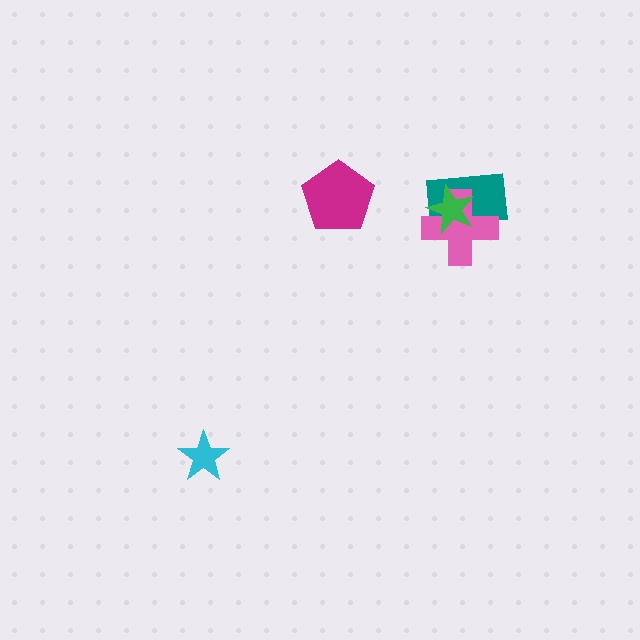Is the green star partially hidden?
No, no other shape covers it.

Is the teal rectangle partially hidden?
Yes, it is partially covered by another shape.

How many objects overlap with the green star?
2 objects overlap with the green star.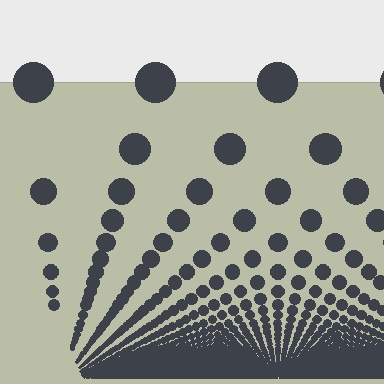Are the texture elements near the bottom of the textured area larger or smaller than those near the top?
Smaller. The gradient is inverted — elements near the bottom are smaller and denser.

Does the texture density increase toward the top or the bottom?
Density increases toward the bottom.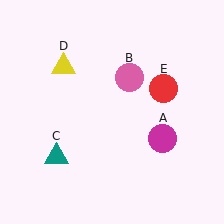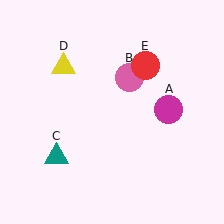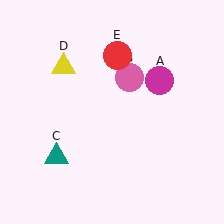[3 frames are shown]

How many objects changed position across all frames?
2 objects changed position: magenta circle (object A), red circle (object E).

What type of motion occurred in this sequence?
The magenta circle (object A), red circle (object E) rotated counterclockwise around the center of the scene.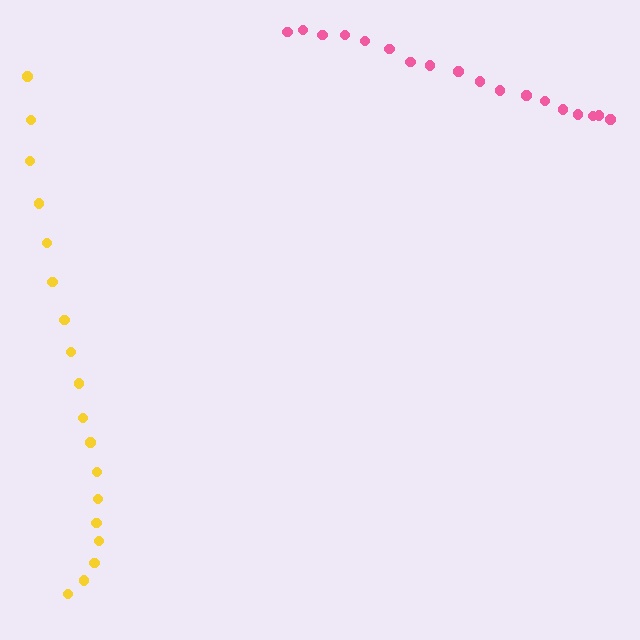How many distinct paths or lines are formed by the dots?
There are 2 distinct paths.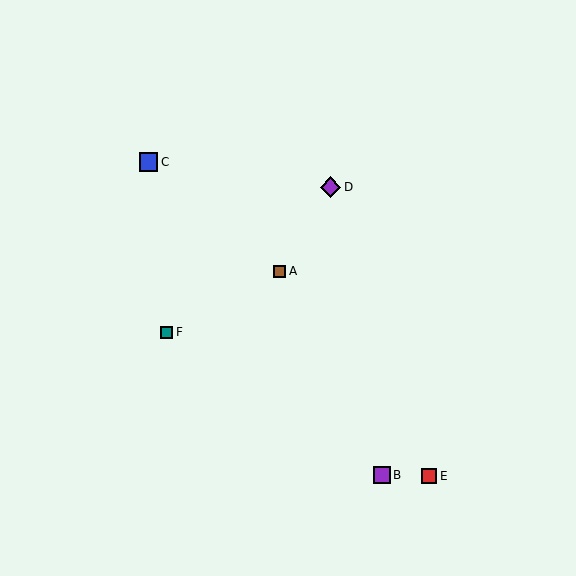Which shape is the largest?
The purple diamond (labeled D) is the largest.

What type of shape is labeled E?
Shape E is a red square.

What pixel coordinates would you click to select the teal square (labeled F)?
Click at (167, 332) to select the teal square F.